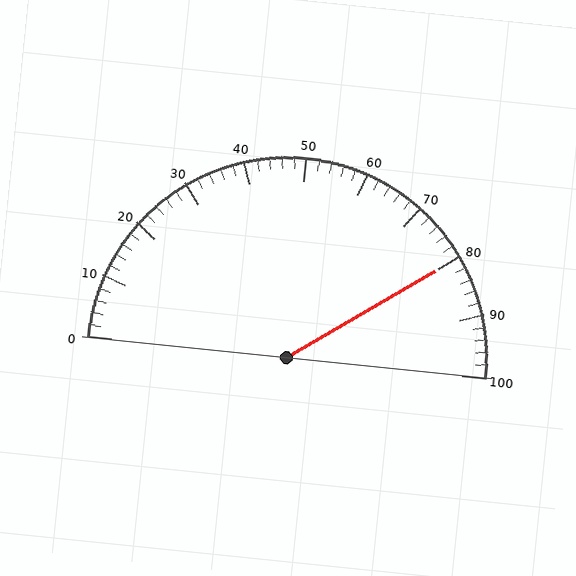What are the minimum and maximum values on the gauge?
The gauge ranges from 0 to 100.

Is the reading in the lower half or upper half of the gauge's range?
The reading is in the upper half of the range (0 to 100).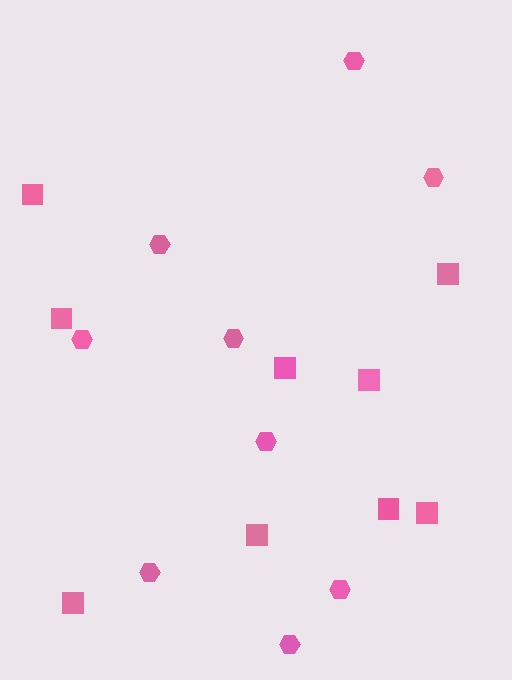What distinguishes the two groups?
There are 2 groups: one group of squares (9) and one group of hexagons (9).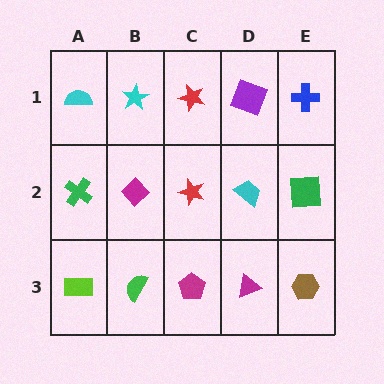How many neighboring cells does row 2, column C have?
4.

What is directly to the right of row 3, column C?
A magenta triangle.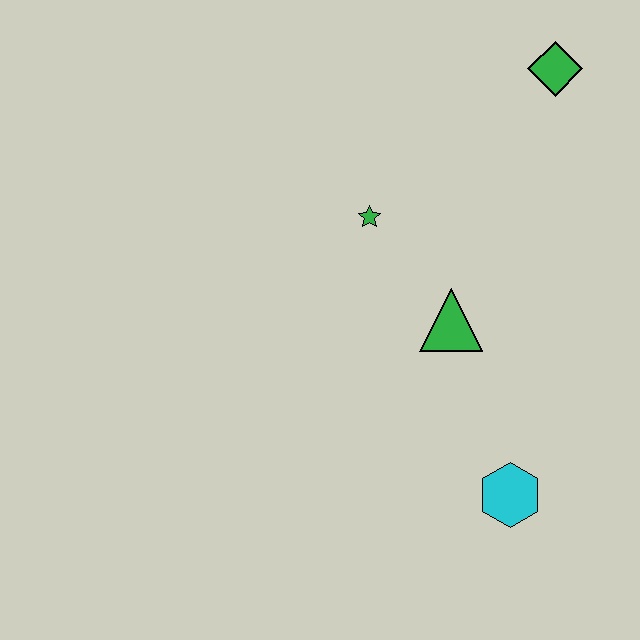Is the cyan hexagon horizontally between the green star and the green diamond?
Yes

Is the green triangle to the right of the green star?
Yes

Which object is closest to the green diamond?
The green star is closest to the green diamond.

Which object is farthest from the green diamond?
The cyan hexagon is farthest from the green diamond.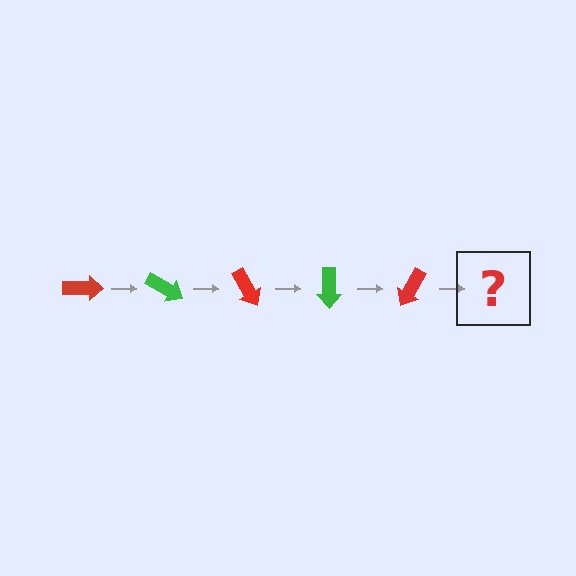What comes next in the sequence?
The next element should be a green arrow, rotated 150 degrees from the start.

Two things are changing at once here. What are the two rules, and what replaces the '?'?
The two rules are that it rotates 30 degrees each step and the color cycles through red and green. The '?' should be a green arrow, rotated 150 degrees from the start.